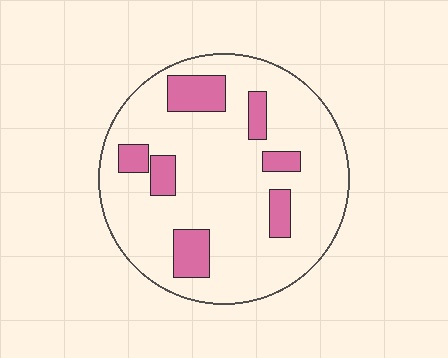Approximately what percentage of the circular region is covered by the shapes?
Approximately 20%.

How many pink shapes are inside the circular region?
7.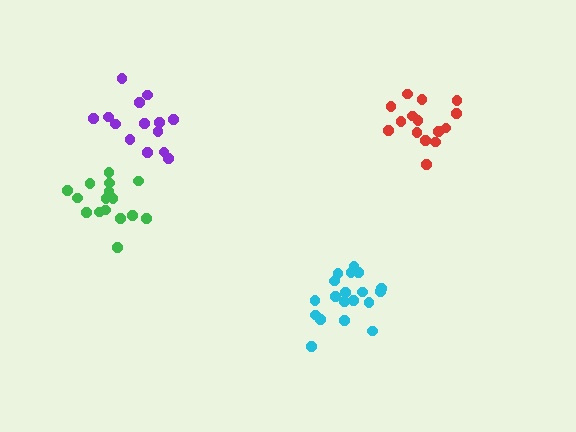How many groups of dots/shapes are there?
There are 4 groups.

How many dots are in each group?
Group 1: 14 dots, Group 2: 20 dots, Group 3: 15 dots, Group 4: 16 dots (65 total).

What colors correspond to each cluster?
The clusters are colored: purple, cyan, red, green.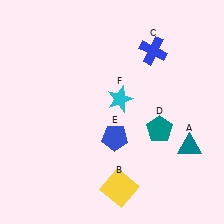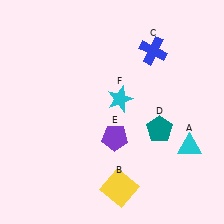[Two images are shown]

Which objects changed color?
A changed from teal to cyan. E changed from blue to purple.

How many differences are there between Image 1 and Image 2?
There are 2 differences between the two images.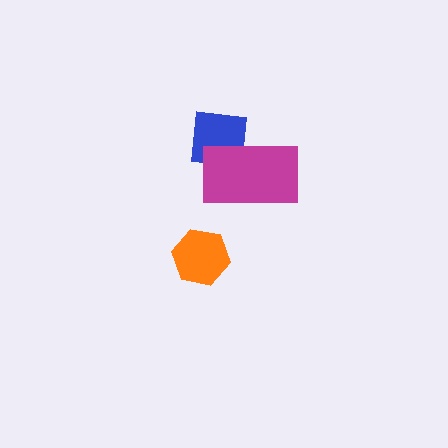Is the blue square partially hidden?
Yes, it is partially covered by another shape.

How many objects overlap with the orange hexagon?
0 objects overlap with the orange hexagon.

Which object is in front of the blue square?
The magenta rectangle is in front of the blue square.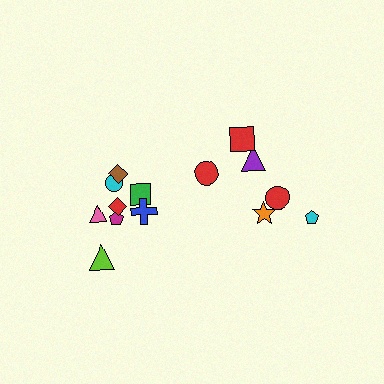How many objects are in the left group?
There are 8 objects.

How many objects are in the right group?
There are 6 objects.